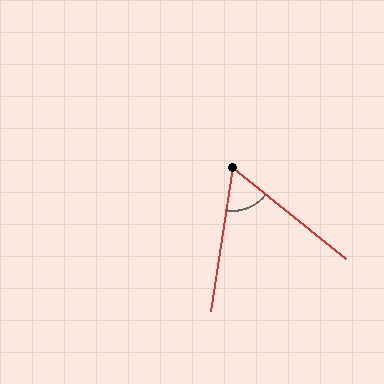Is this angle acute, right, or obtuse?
It is acute.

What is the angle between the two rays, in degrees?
Approximately 60 degrees.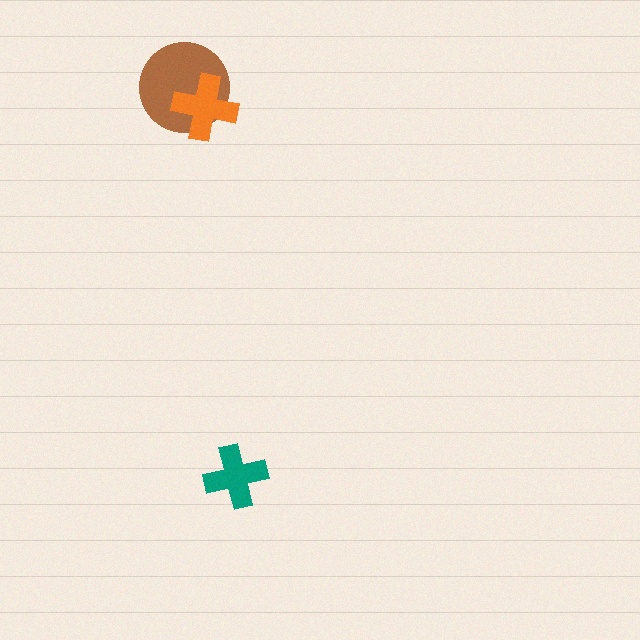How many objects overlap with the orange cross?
1 object overlaps with the orange cross.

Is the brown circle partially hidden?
Yes, it is partially covered by another shape.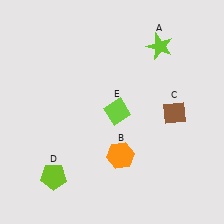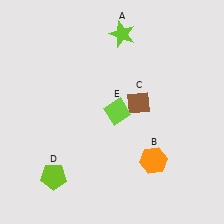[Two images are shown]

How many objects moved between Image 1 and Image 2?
3 objects moved between the two images.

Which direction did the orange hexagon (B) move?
The orange hexagon (B) moved right.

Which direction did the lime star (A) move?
The lime star (A) moved left.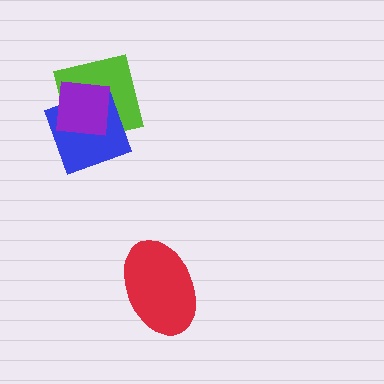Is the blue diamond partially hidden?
Yes, it is partially covered by another shape.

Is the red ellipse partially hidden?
No, no other shape covers it.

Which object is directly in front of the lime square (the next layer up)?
The blue diamond is directly in front of the lime square.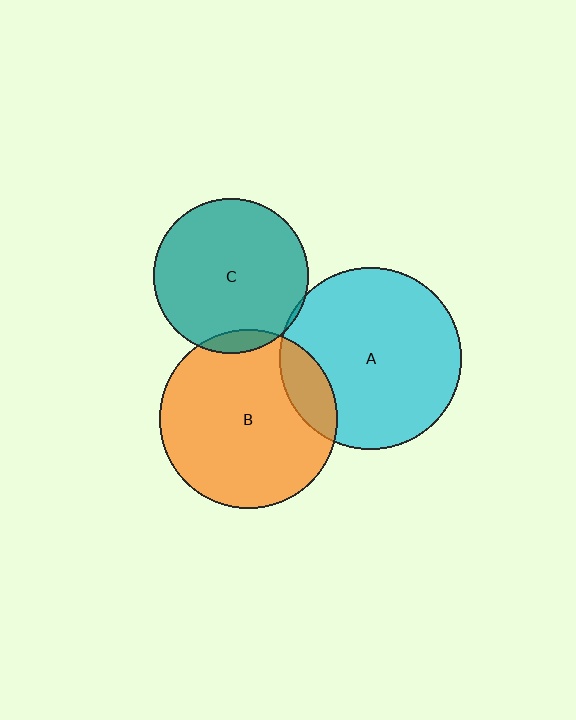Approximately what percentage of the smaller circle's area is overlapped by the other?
Approximately 5%.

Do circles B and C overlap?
Yes.